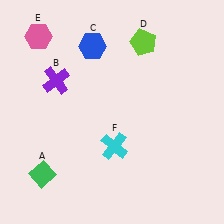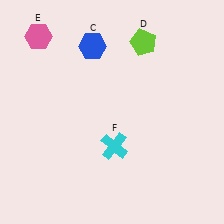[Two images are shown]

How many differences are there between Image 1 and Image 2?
There are 2 differences between the two images.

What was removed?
The purple cross (B), the green diamond (A) were removed in Image 2.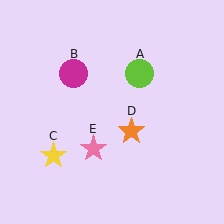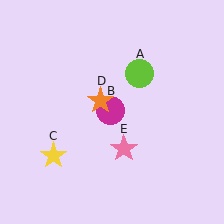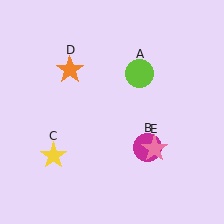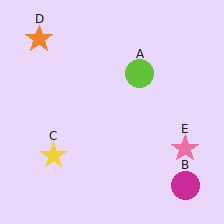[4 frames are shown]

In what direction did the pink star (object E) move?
The pink star (object E) moved right.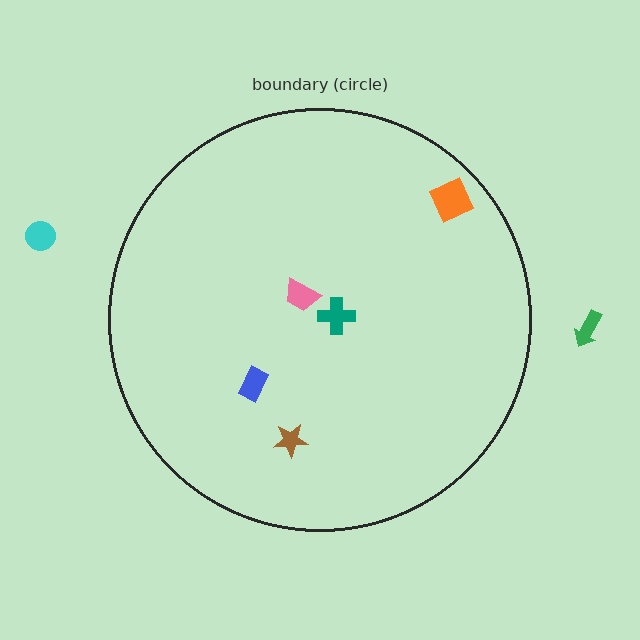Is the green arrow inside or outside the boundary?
Outside.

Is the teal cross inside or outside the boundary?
Inside.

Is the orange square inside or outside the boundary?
Inside.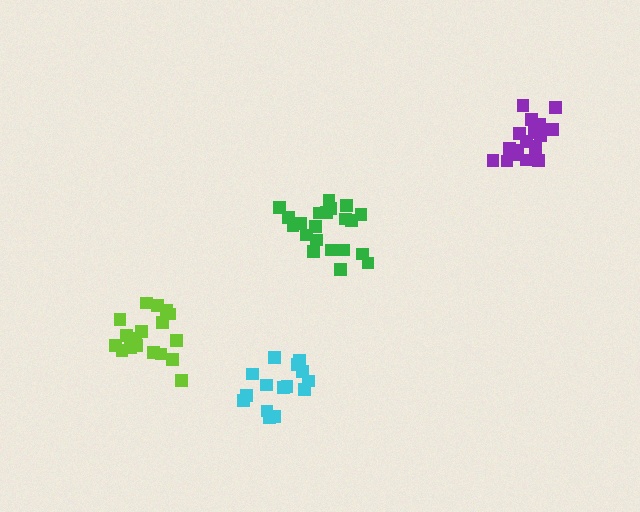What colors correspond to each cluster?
The clusters are colored: cyan, green, lime, purple.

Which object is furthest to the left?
The lime cluster is leftmost.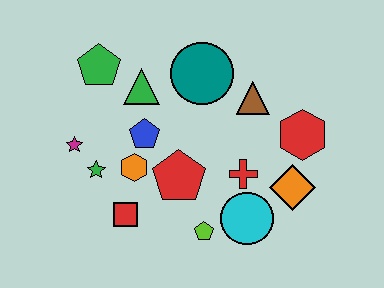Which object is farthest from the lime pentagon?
The green pentagon is farthest from the lime pentagon.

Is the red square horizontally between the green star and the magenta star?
No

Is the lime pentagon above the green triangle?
No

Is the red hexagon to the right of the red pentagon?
Yes